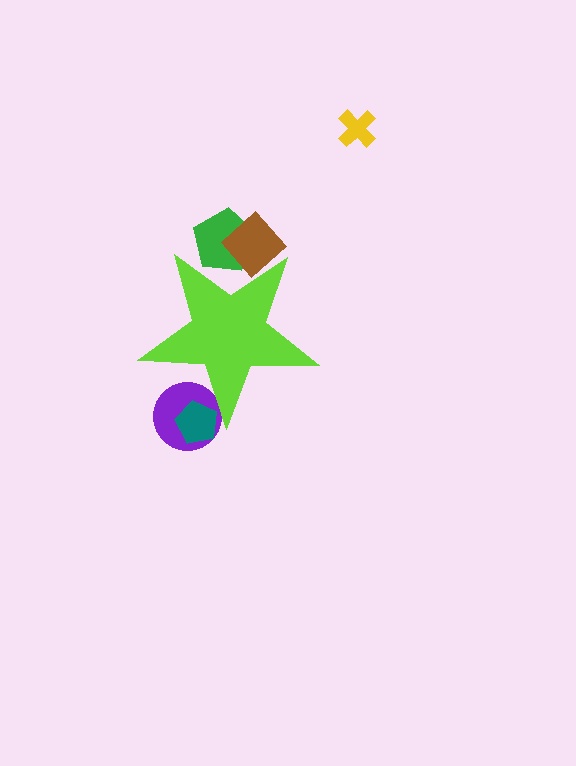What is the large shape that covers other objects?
A lime star.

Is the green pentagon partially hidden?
Yes, the green pentagon is partially hidden behind the lime star.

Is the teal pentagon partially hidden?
Yes, the teal pentagon is partially hidden behind the lime star.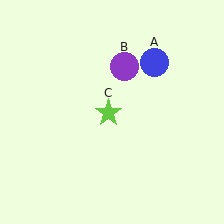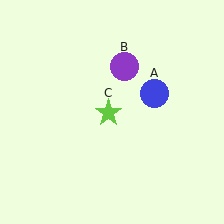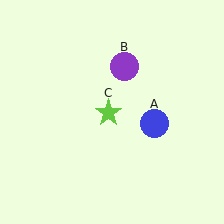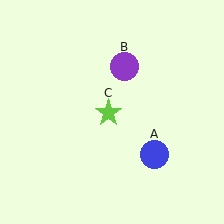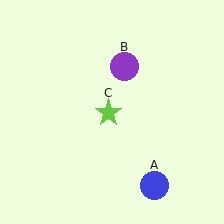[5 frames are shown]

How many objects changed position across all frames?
1 object changed position: blue circle (object A).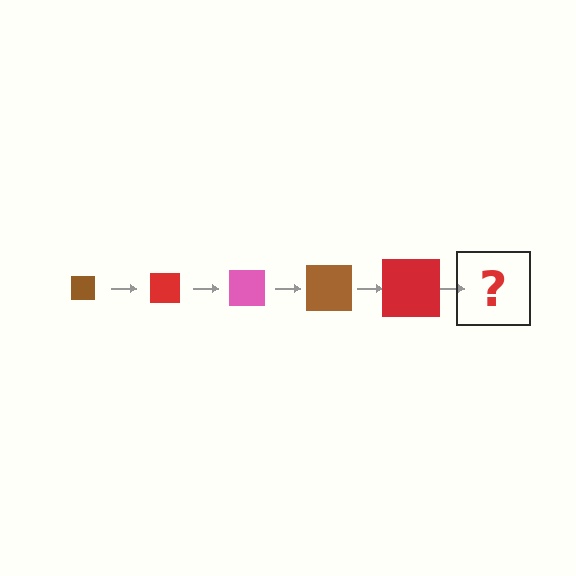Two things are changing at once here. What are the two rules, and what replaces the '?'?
The two rules are that the square grows larger each step and the color cycles through brown, red, and pink. The '?' should be a pink square, larger than the previous one.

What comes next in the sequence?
The next element should be a pink square, larger than the previous one.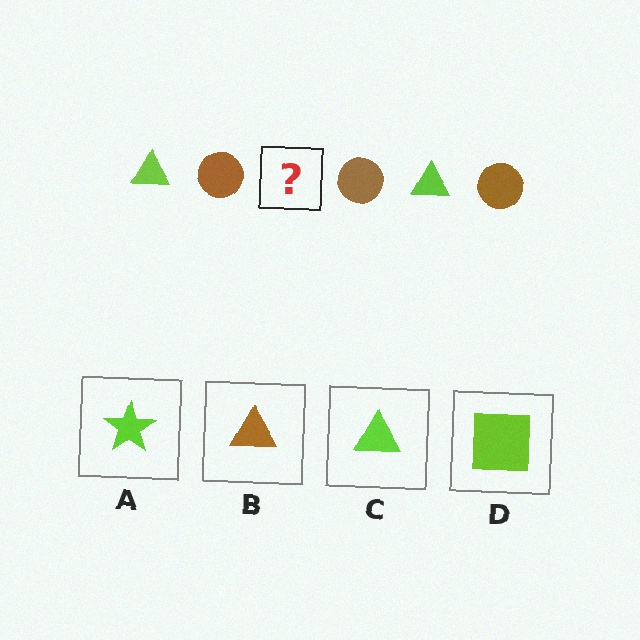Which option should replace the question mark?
Option C.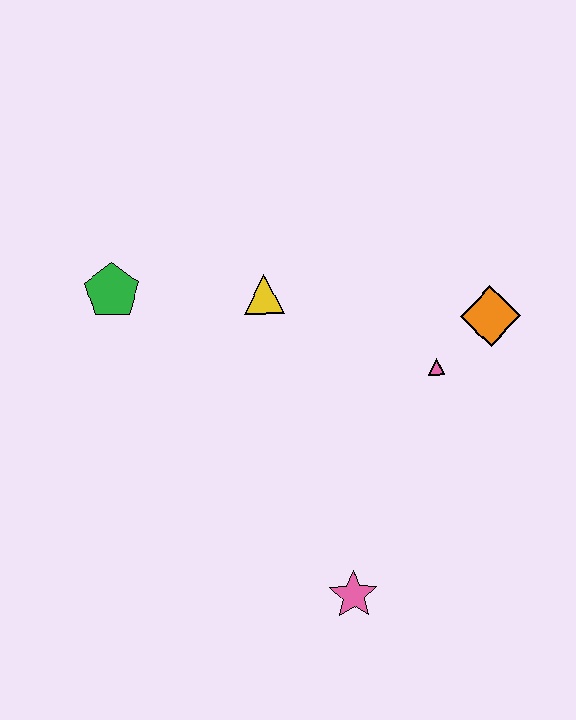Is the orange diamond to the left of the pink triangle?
No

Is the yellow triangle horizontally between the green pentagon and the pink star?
Yes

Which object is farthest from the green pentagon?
The pink star is farthest from the green pentagon.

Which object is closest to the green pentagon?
The yellow triangle is closest to the green pentagon.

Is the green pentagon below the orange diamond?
No